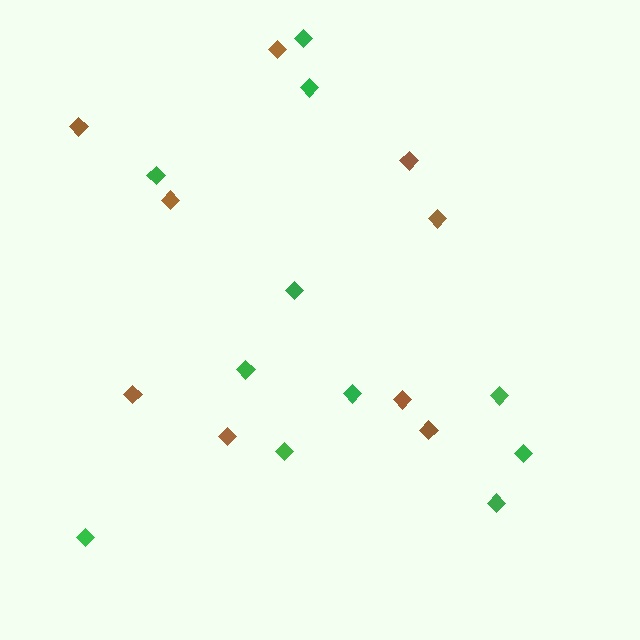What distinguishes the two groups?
There are 2 groups: one group of green diamonds (11) and one group of brown diamonds (9).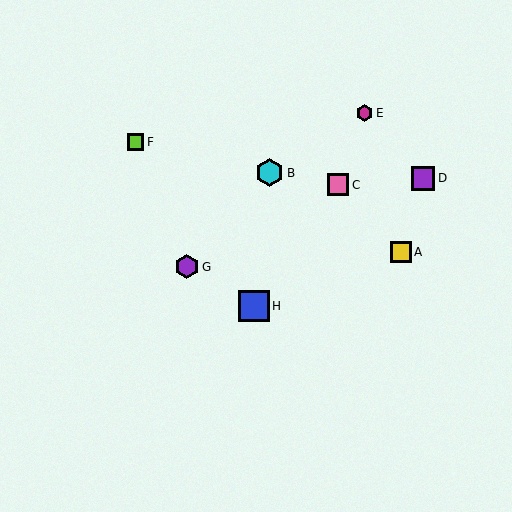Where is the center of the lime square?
The center of the lime square is at (135, 142).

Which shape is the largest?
The blue square (labeled H) is the largest.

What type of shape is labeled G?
Shape G is a purple hexagon.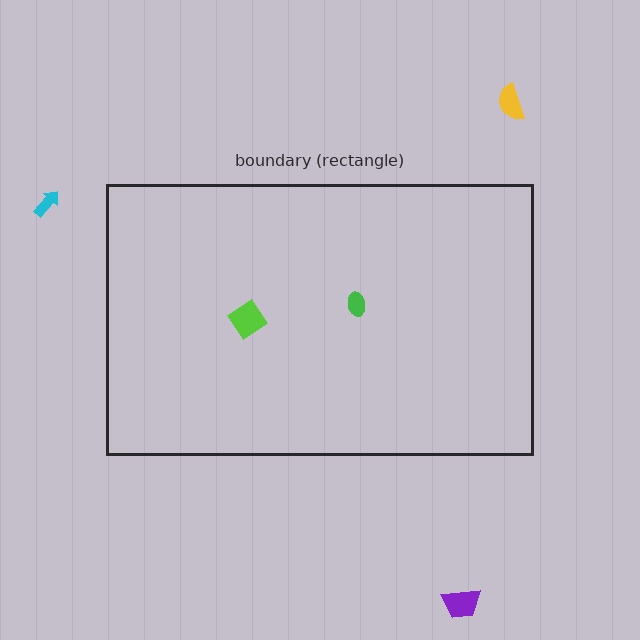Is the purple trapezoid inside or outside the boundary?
Outside.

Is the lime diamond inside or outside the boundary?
Inside.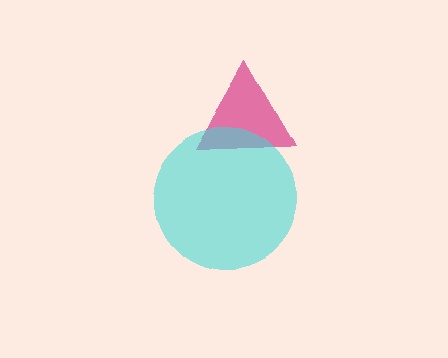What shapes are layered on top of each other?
The layered shapes are: a magenta triangle, a cyan circle.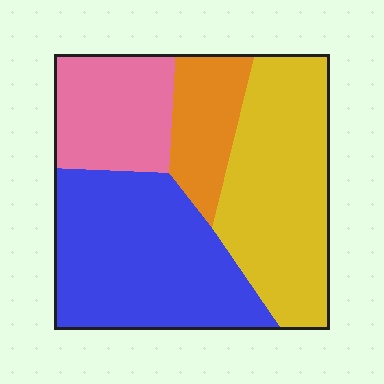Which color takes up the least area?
Orange, at roughly 15%.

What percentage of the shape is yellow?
Yellow takes up between a sixth and a third of the shape.